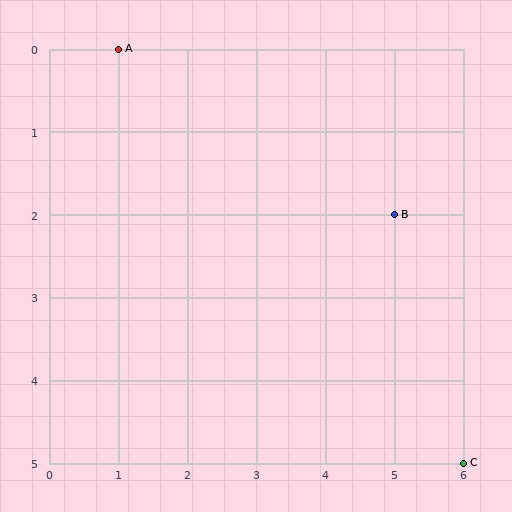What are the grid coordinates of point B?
Point B is at grid coordinates (5, 2).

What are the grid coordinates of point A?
Point A is at grid coordinates (1, 0).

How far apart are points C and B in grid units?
Points C and B are 1 column and 3 rows apart (about 3.2 grid units diagonally).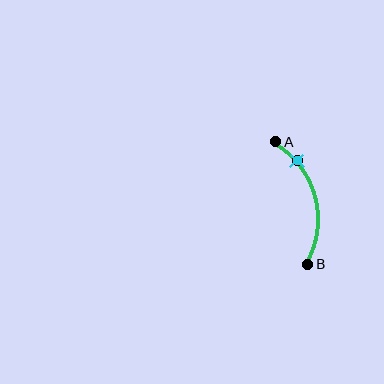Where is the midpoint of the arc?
The arc midpoint is the point on the curve farthest from the straight line joining A and B. It sits to the right of that line.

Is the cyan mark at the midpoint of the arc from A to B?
No. The cyan mark lies on the arc but is closer to endpoint A. The arc midpoint would be at the point on the curve equidistant along the arc from both A and B.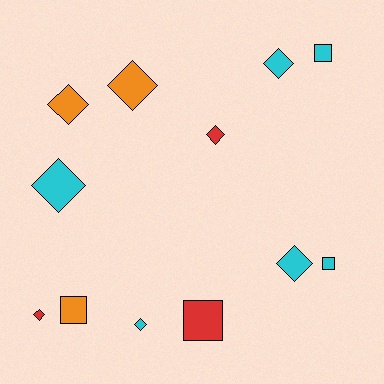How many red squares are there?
There is 1 red square.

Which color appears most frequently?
Cyan, with 6 objects.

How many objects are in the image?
There are 12 objects.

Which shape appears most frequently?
Diamond, with 8 objects.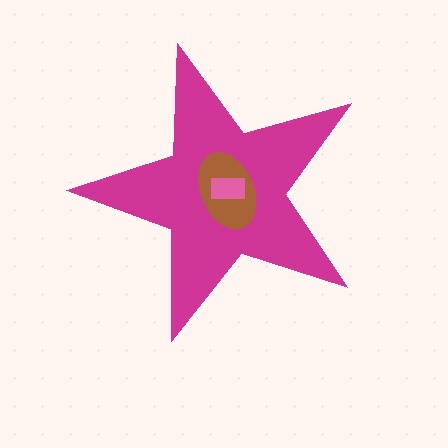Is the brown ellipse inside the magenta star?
Yes.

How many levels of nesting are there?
3.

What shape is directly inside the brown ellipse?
The pink rectangle.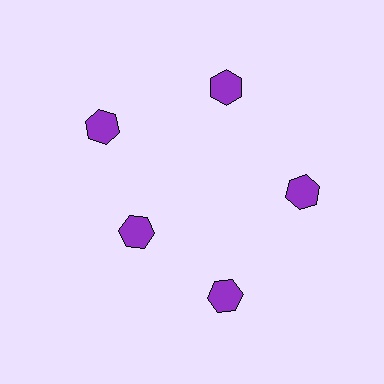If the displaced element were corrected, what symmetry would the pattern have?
It would have 5-fold rotational symmetry — the pattern would map onto itself every 72 degrees.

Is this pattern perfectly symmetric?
No. The 5 purple hexagons are arranged in a ring, but one element near the 8 o'clock position is pulled inward toward the center, breaking the 5-fold rotational symmetry.